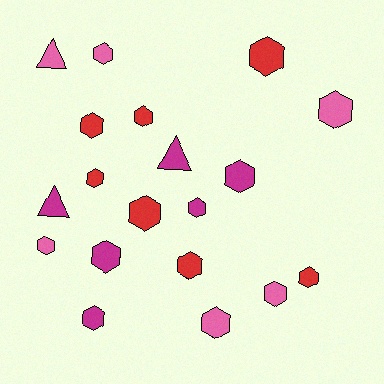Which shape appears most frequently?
Hexagon, with 16 objects.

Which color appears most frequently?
Red, with 7 objects.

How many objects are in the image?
There are 19 objects.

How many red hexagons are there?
There are 7 red hexagons.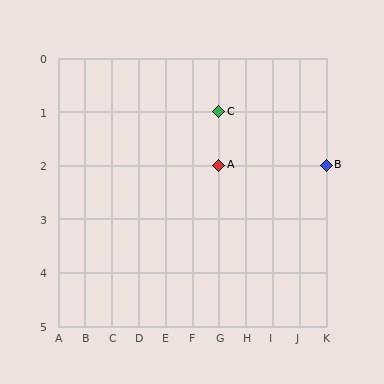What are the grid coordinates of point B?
Point B is at grid coordinates (K, 2).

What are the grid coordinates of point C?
Point C is at grid coordinates (G, 1).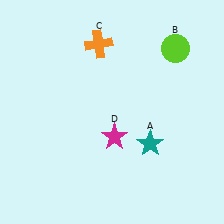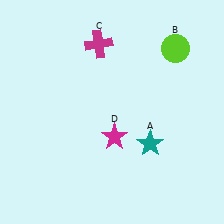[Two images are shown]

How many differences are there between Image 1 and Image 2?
There is 1 difference between the two images.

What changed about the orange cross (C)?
In Image 1, C is orange. In Image 2, it changed to magenta.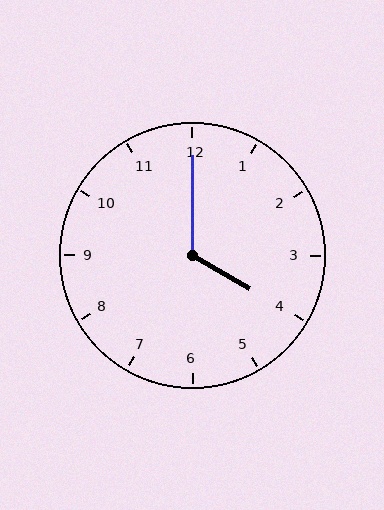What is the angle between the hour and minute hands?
Approximately 120 degrees.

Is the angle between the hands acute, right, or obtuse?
It is obtuse.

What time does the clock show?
4:00.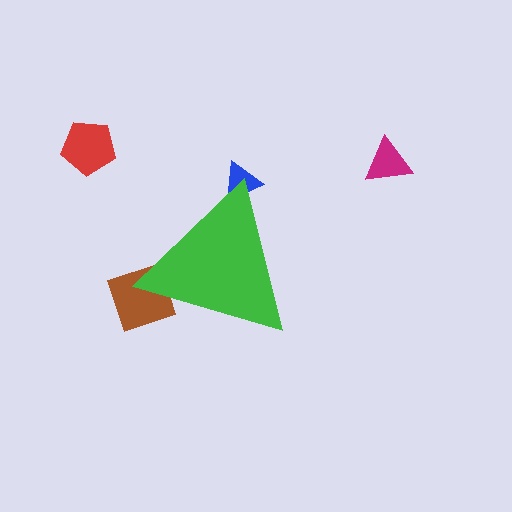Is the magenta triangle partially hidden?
No, the magenta triangle is fully visible.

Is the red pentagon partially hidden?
No, the red pentagon is fully visible.